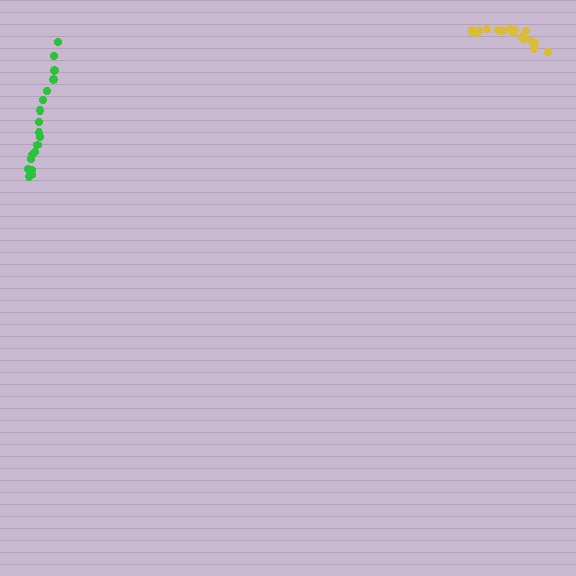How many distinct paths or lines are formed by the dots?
There are 2 distinct paths.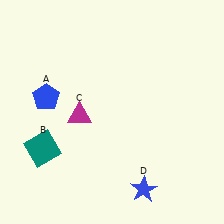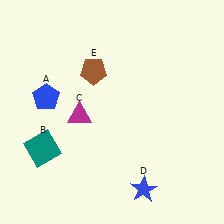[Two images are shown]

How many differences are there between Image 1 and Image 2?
There is 1 difference between the two images.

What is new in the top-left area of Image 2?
A brown pentagon (E) was added in the top-left area of Image 2.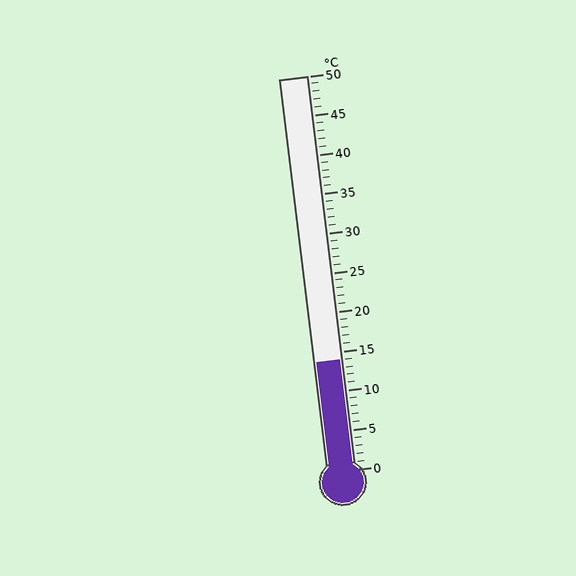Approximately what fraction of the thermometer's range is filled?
The thermometer is filled to approximately 30% of its range.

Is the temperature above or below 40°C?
The temperature is below 40°C.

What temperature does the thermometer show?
The thermometer shows approximately 14°C.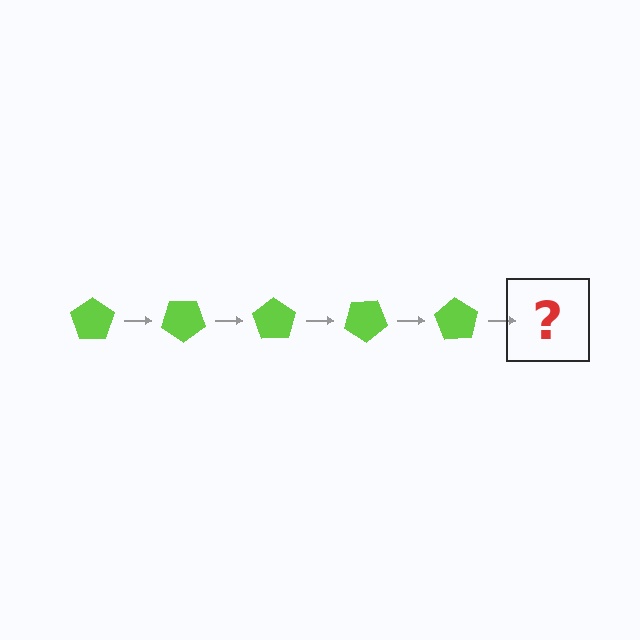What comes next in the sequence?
The next element should be a lime pentagon rotated 175 degrees.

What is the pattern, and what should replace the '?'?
The pattern is that the pentagon rotates 35 degrees each step. The '?' should be a lime pentagon rotated 175 degrees.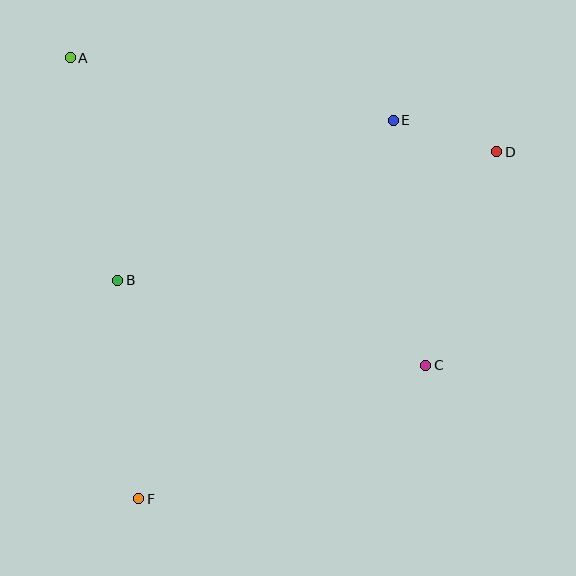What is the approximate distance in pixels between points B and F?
The distance between B and F is approximately 220 pixels.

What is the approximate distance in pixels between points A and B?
The distance between A and B is approximately 227 pixels.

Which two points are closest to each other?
Points D and E are closest to each other.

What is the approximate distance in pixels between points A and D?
The distance between A and D is approximately 437 pixels.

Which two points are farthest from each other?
Points D and F are farthest from each other.